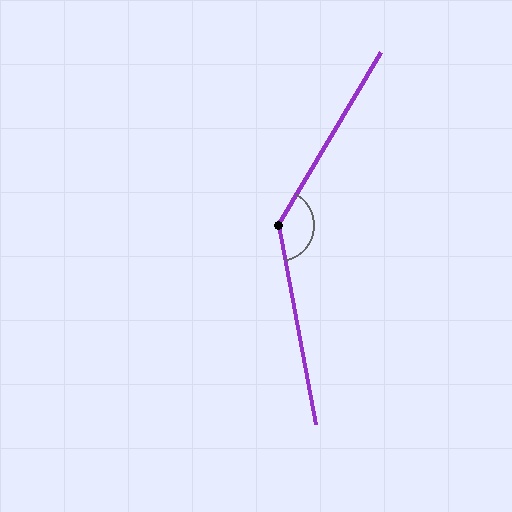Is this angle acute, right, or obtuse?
It is obtuse.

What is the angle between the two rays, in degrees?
Approximately 139 degrees.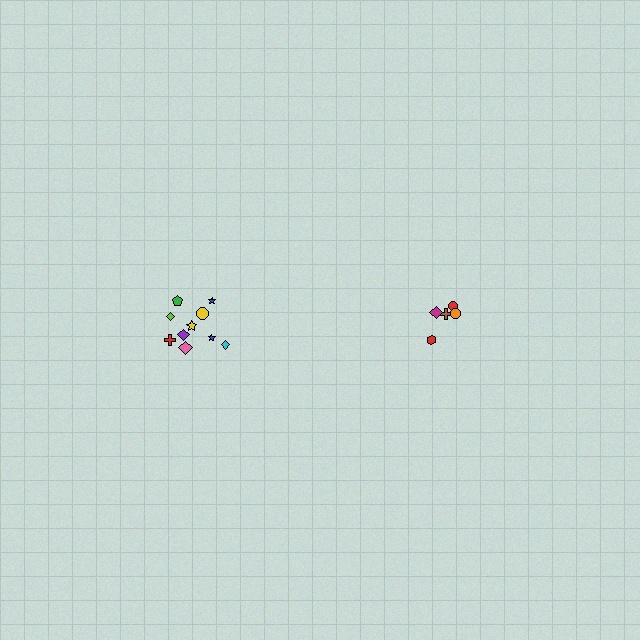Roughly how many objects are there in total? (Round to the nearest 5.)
Roughly 15 objects in total.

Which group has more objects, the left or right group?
The left group.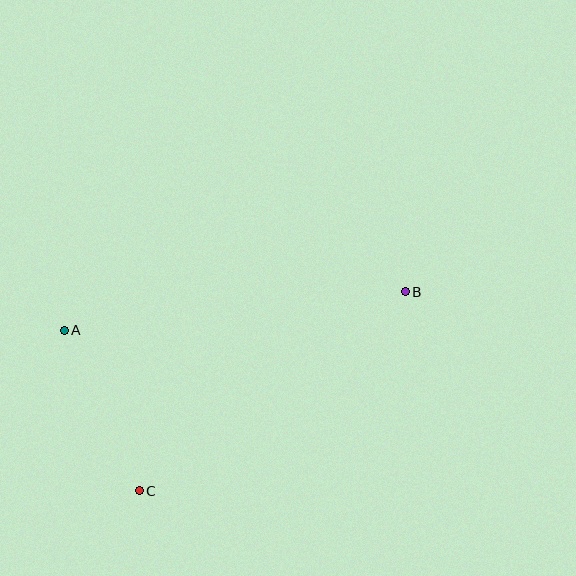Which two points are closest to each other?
Points A and C are closest to each other.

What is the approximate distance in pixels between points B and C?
The distance between B and C is approximately 332 pixels.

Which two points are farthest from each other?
Points A and B are farthest from each other.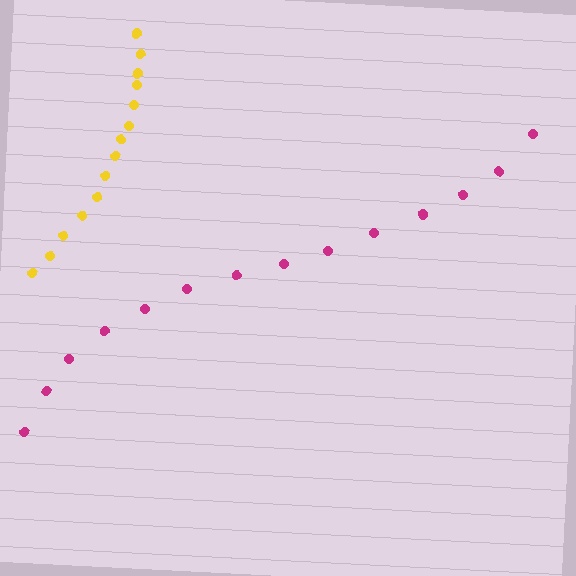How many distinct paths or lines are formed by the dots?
There are 2 distinct paths.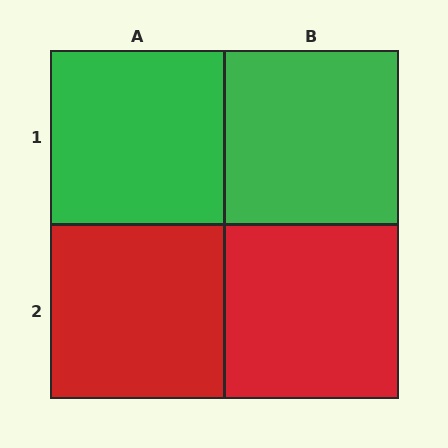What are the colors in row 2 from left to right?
Red, red.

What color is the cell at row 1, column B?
Green.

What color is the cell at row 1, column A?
Green.